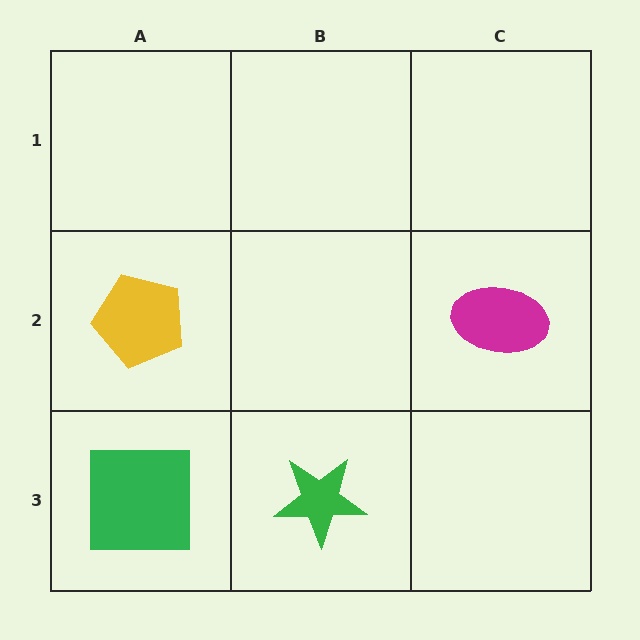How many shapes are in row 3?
2 shapes.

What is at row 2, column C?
A magenta ellipse.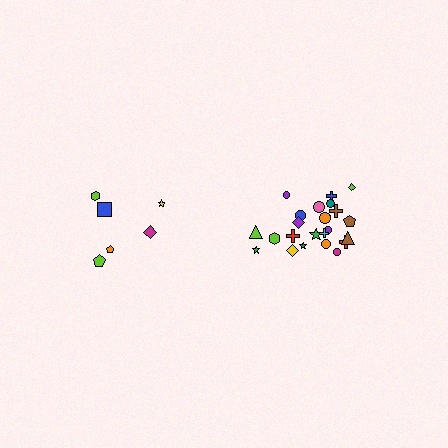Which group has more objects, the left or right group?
The right group.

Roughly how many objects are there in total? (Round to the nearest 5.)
Roughly 30 objects in total.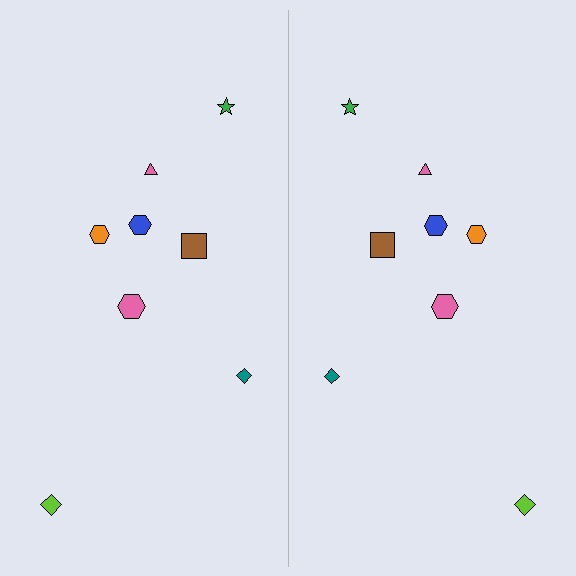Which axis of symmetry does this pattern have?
The pattern has a vertical axis of symmetry running through the center of the image.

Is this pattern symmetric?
Yes, this pattern has bilateral (reflection) symmetry.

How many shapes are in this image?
There are 16 shapes in this image.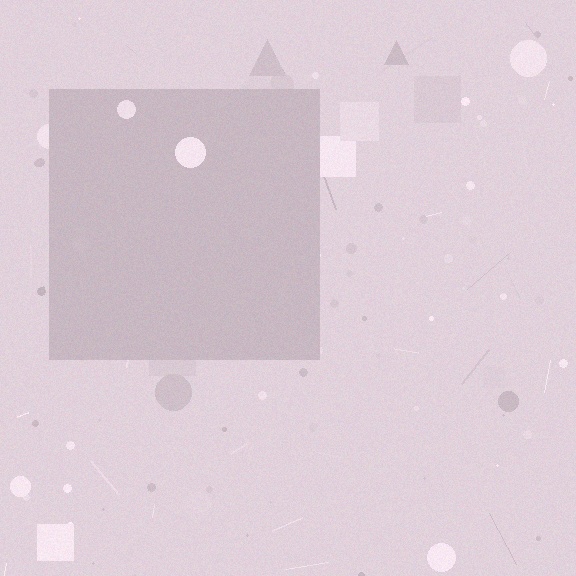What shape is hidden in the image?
A square is hidden in the image.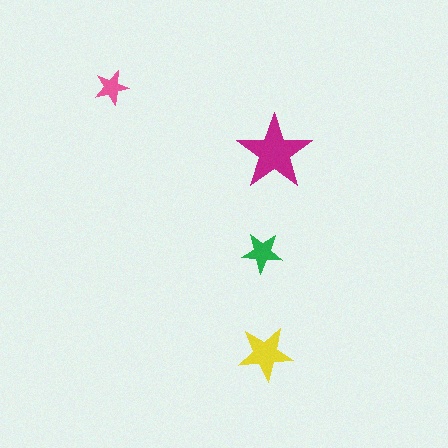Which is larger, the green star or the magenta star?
The magenta one.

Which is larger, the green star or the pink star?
The green one.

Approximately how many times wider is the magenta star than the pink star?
About 2 times wider.